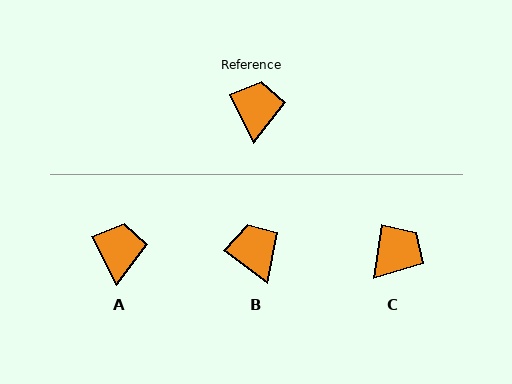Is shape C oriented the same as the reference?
No, it is off by about 35 degrees.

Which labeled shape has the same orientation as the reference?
A.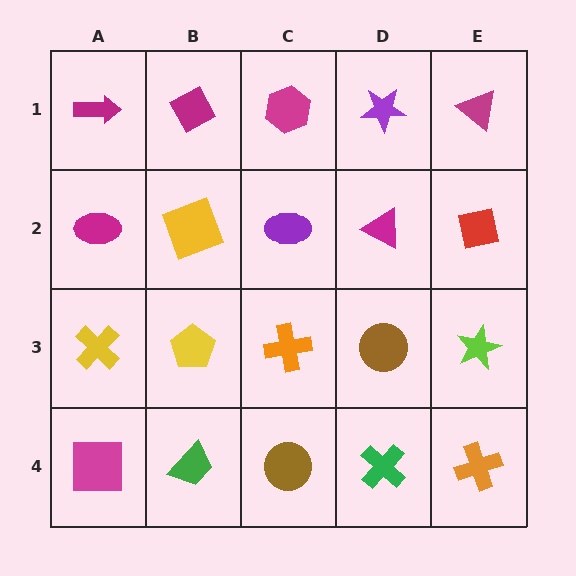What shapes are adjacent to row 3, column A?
A magenta ellipse (row 2, column A), a magenta square (row 4, column A), a yellow pentagon (row 3, column B).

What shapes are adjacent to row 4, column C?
An orange cross (row 3, column C), a green trapezoid (row 4, column B), a green cross (row 4, column D).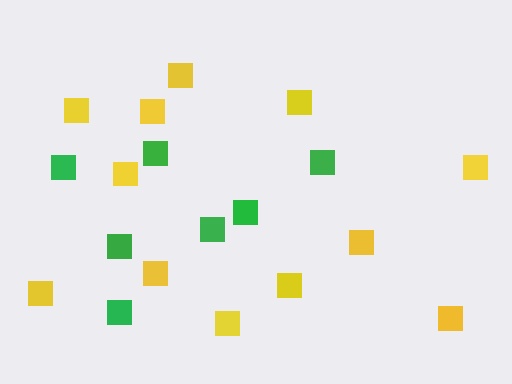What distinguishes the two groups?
There are 2 groups: one group of green squares (7) and one group of yellow squares (12).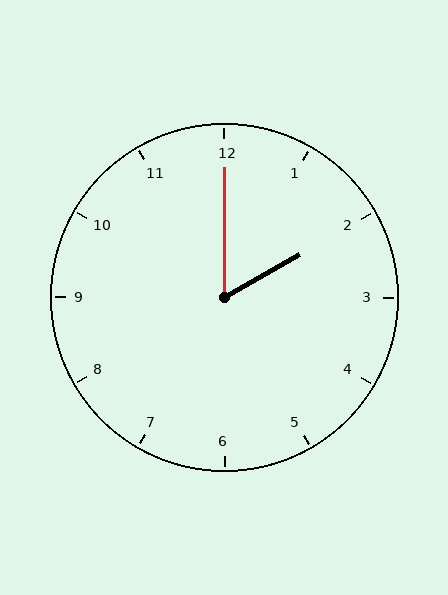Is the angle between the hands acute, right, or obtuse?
It is acute.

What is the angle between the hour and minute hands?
Approximately 60 degrees.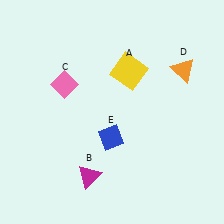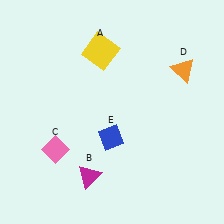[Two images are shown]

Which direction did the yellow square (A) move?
The yellow square (A) moved left.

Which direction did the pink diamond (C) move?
The pink diamond (C) moved down.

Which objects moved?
The objects that moved are: the yellow square (A), the pink diamond (C).